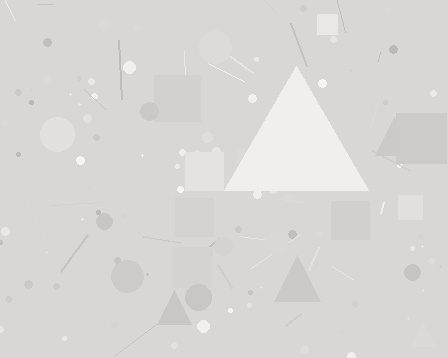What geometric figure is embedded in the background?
A triangle is embedded in the background.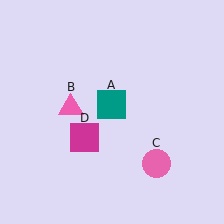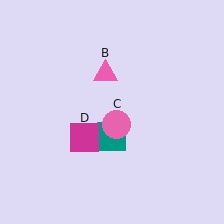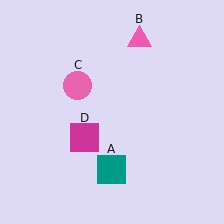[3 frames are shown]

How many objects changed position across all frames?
3 objects changed position: teal square (object A), pink triangle (object B), pink circle (object C).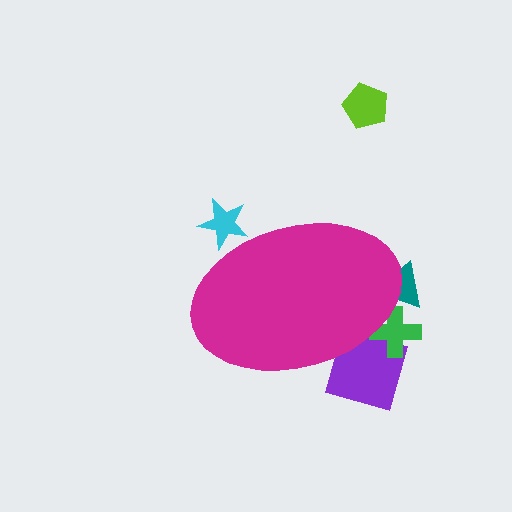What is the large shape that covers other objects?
A magenta ellipse.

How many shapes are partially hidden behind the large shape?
4 shapes are partially hidden.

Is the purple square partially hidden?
Yes, the purple square is partially hidden behind the magenta ellipse.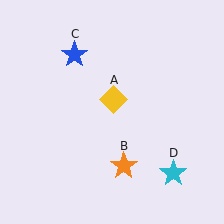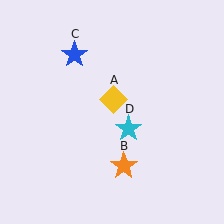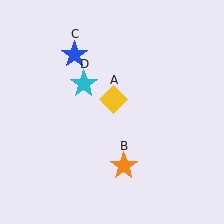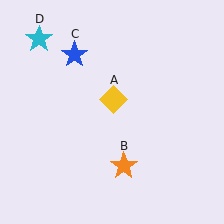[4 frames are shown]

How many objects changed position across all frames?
1 object changed position: cyan star (object D).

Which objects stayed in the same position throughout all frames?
Yellow diamond (object A) and orange star (object B) and blue star (object C) remained stationary.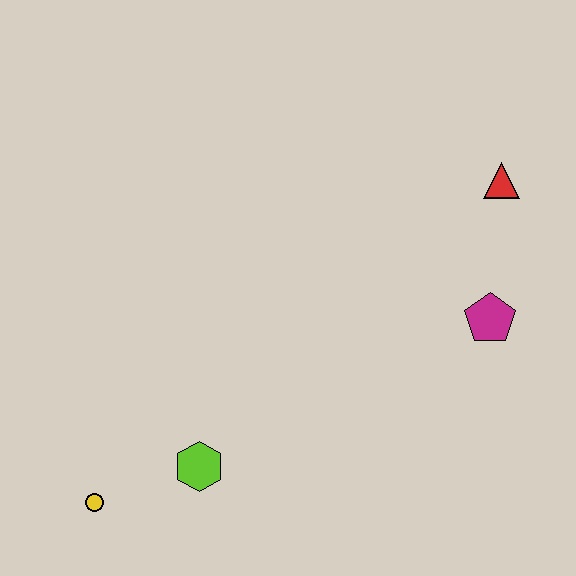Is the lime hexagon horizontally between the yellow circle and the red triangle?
Yes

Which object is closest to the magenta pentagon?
The red triangle is closest to the magenta pentagon.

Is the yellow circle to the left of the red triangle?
Yes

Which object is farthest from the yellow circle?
The red triangle is farthest from the yellow circle.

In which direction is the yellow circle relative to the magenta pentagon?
The yellow circle is to the left of the magenta pentagon.